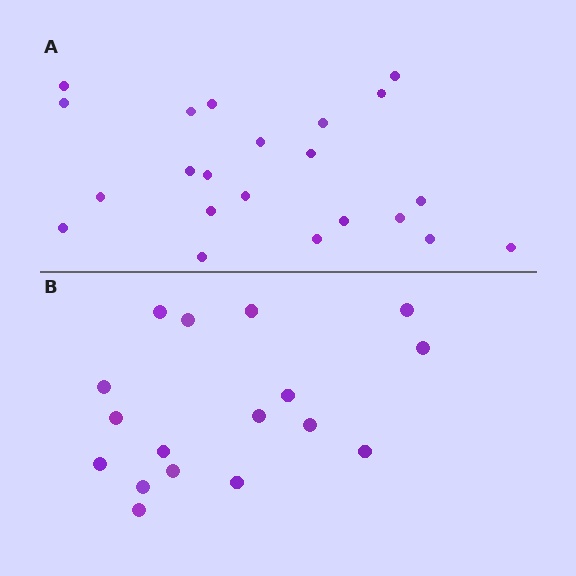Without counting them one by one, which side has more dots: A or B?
Region A (the top region) has more dots.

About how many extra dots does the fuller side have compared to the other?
Region A has about 5 more dots than region B.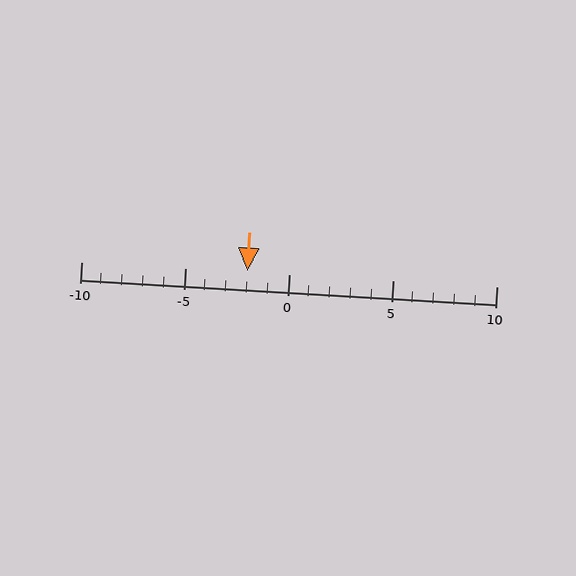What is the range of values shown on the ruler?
The ruler shows values from -10 to 10.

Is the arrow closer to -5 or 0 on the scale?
The arrow is closer to 0.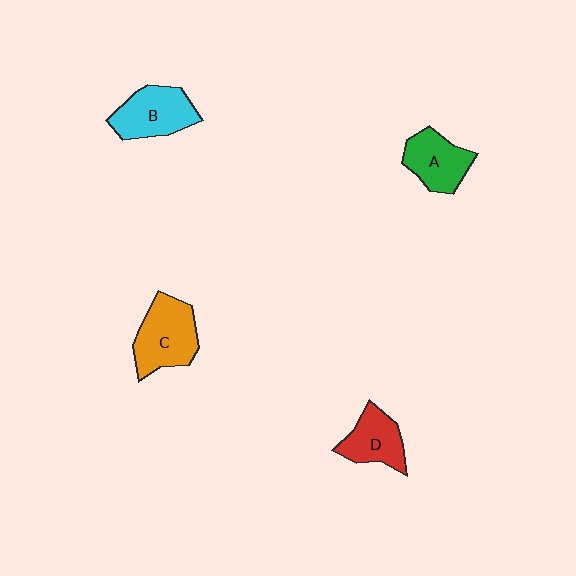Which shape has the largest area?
Shape C (orange).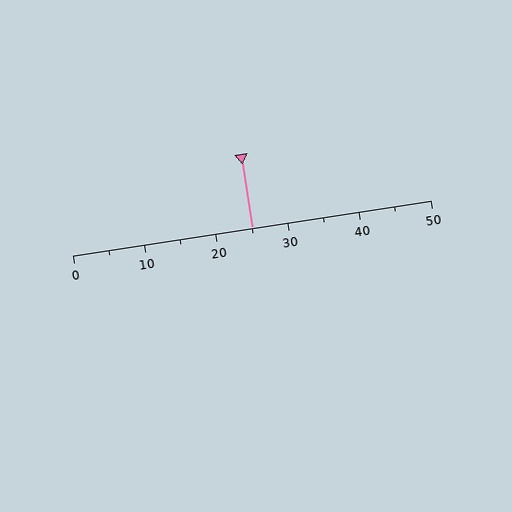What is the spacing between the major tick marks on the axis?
The major ticks are spaced 10 apart.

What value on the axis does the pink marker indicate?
The marker indicates approximately 25.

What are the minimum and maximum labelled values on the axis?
The axis runs from 0 to 50.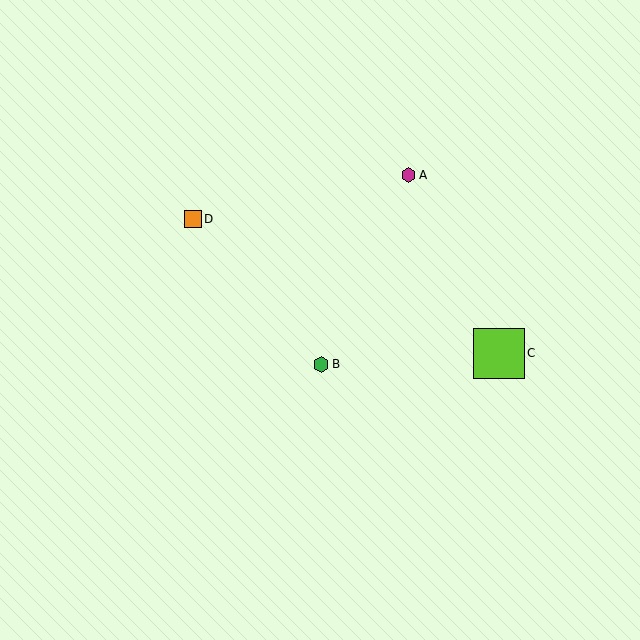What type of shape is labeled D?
Shape D is an orange square.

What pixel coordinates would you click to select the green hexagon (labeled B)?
Click at (321, 364) to select the green hexagon B.